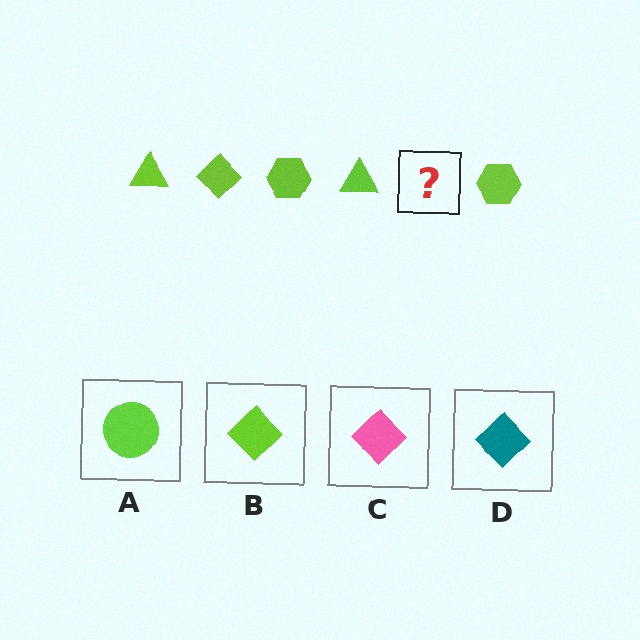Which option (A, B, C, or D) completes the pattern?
B.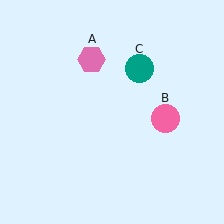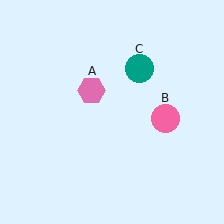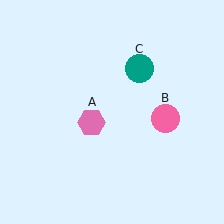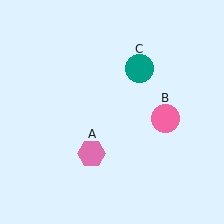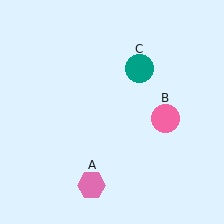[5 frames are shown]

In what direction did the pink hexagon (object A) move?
The pink hexagon (object A) moved down.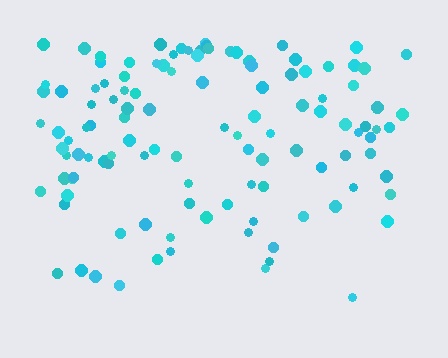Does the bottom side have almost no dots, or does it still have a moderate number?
Still a moderate number, just noticeably fewer than the top.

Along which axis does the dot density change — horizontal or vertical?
Vertical.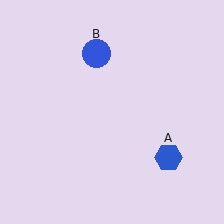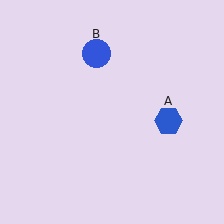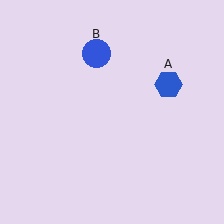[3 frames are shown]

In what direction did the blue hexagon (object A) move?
The blue hexagon (object A) moved up.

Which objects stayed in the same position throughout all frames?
Blue circle (object B) remained stationary.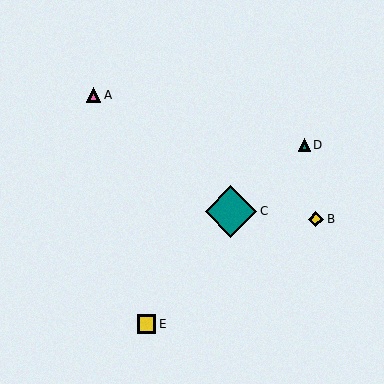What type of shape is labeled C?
Shape C is a teal diamond.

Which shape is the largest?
The teal diamond (labeled C) is the largest.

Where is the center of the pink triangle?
The center of the pink triangle is at (93, 95).